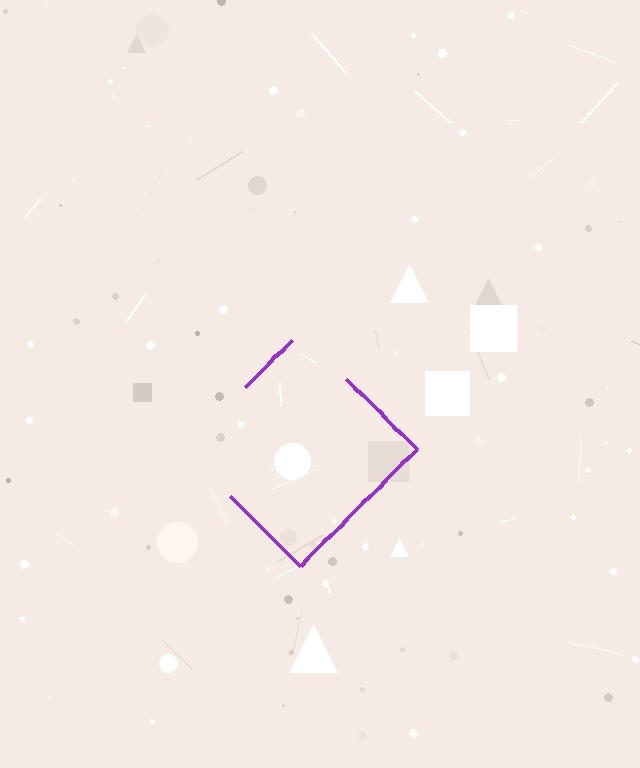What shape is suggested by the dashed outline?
The dashed outline suggests a diamond.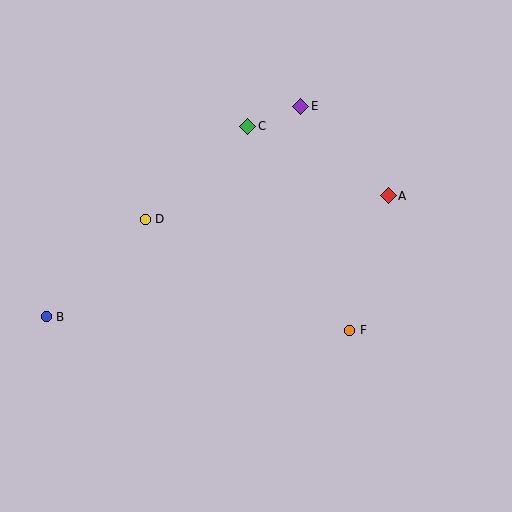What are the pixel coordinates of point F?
Point F is at (350, 330).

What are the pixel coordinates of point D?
Point D is at (145, 219).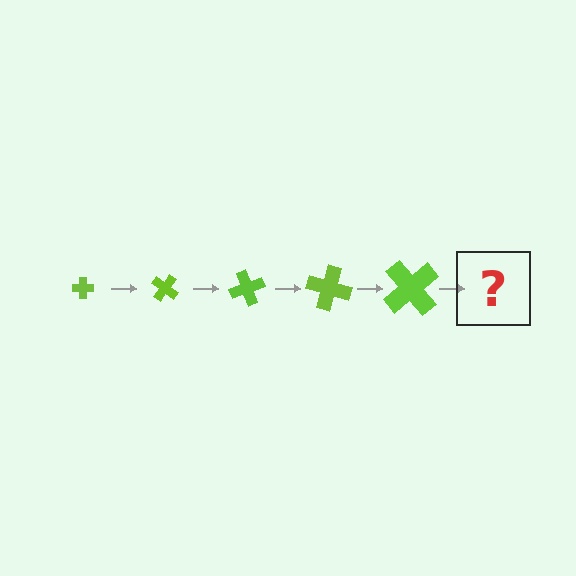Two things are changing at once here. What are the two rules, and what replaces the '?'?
The two rules are that the cross grows larger each step and it rotates 35 degrees each step. The '?' should be a cross, larger than the previous one and rotated 175 degrees from the start.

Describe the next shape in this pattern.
It should be a cross, larger than the previous one and rotated 175 degrees from the start.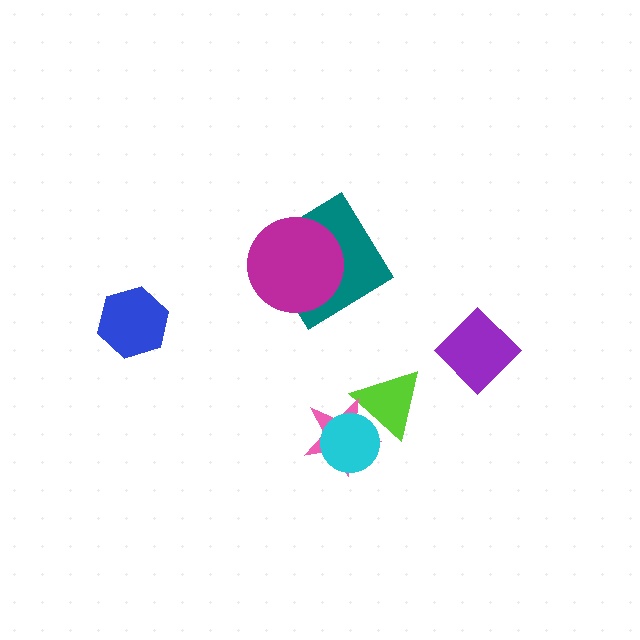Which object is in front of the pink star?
The cyan circle is in front of the pink star.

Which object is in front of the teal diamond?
The magenta circle is in front of the teal diamond.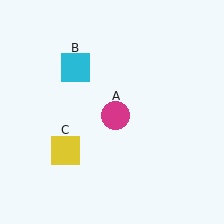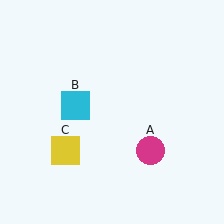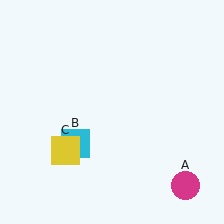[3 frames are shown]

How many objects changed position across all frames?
2 objects changed position: magenta circle (object A), cyan square (object B).